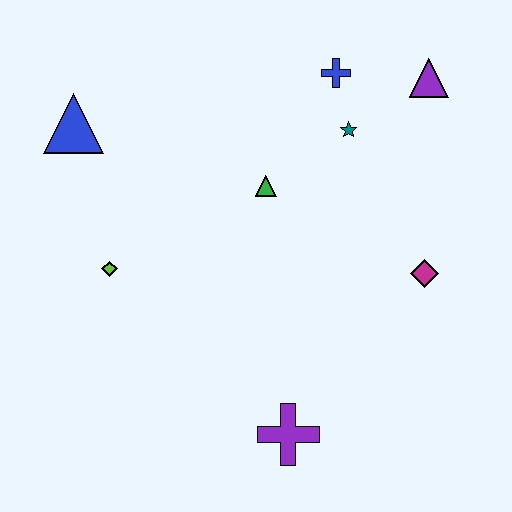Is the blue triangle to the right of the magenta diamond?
No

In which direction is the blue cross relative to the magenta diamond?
The blue cross is above the magenta diamond.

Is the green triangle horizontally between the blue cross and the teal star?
No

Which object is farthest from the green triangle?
The purple cross is farthest from the green triangle.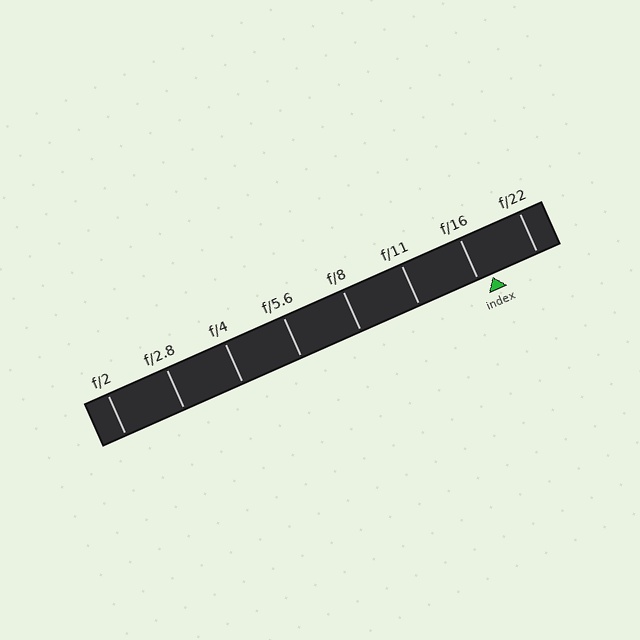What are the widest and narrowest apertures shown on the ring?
The widest aperture shown is f/2 and the narrowest is f/22.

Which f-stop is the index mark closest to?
The index mark is closest to f/16.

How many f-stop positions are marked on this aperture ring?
There are 8 f-stop positions marked.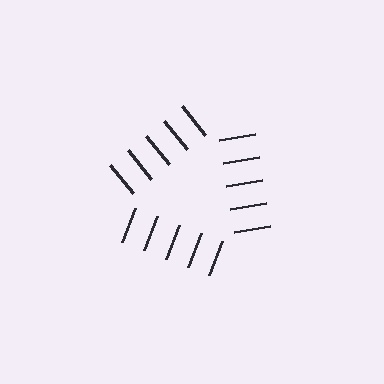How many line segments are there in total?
15 — 5 along each of the 3 edges.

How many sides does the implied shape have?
3 sides — the line-ends trace a triangle.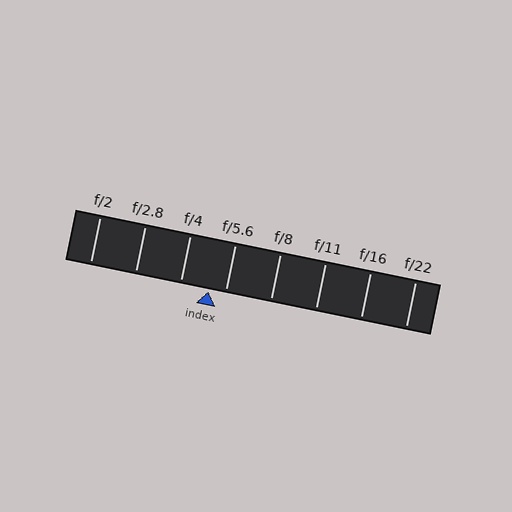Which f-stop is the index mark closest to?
The index mark is closest to f/5.6.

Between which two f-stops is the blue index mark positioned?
The index mark is between f/4 and f/5.6.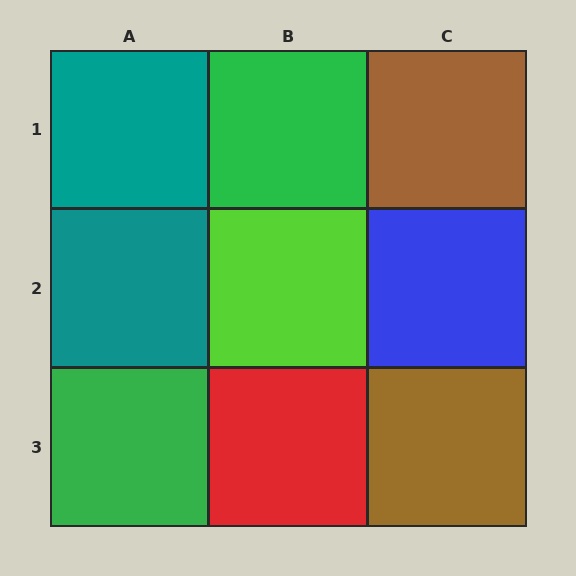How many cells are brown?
2 cells are brown.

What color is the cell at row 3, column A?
Green.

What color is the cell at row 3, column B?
Red.